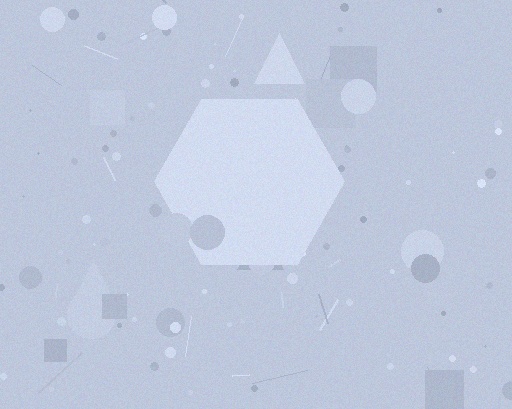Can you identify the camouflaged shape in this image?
The camouflaged shape is a hexagon.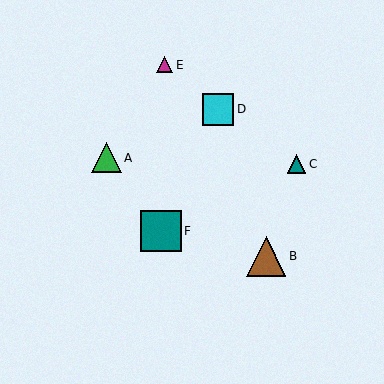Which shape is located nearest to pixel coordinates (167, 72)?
The magenta triangle (labeled E) at (164, 65) is nearest to that location.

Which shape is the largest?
The teal square (labeled F) is the largest.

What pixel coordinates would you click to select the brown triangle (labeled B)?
Click at (266, 256) to select the brown triangle B.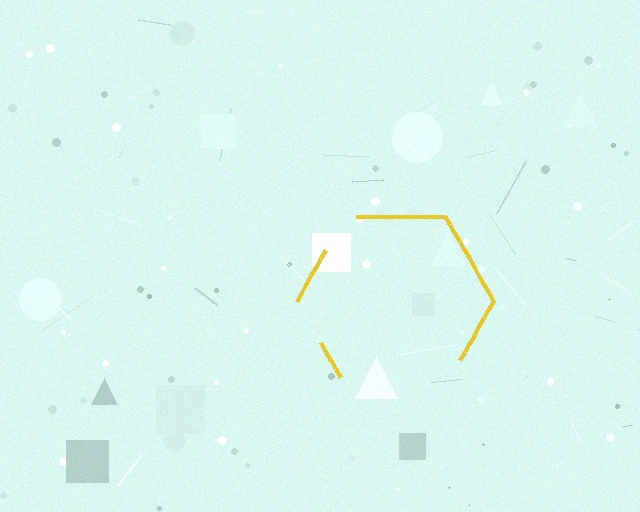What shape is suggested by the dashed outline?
The dashed outline suggests a hexagon.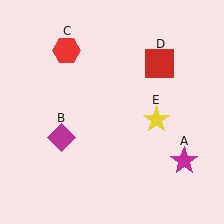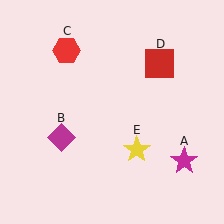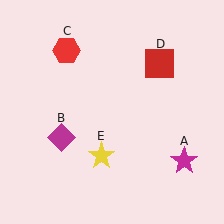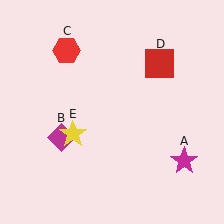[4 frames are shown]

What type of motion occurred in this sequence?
The yellow star (object E) rotated clockwise around the center of the scene.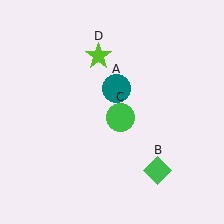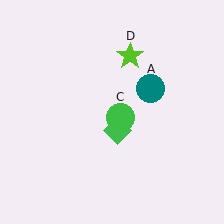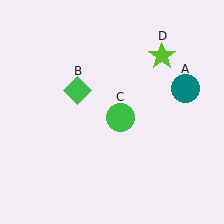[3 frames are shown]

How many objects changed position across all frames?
3 objects changed position: teal circle (object A), green diamond (object B), lime star (object D).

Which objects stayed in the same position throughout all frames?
Green circle (object C) remained stationary.